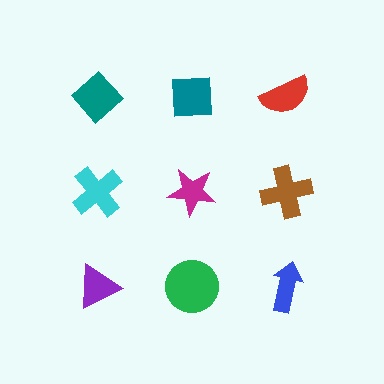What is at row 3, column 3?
A blue arrow.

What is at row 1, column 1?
A teal diamond.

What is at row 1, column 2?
A teal square.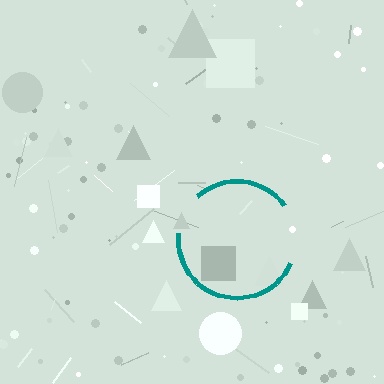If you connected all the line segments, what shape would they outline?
They would outline a circle.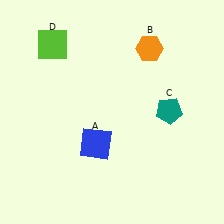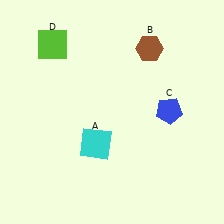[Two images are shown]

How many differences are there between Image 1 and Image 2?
There are 3 differences between the two images.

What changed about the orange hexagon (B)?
In Image 1, B is orange. In Image 2, it changed to brown.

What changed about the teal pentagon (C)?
In Image 1, C is teal. In Image 2, it changed to blue.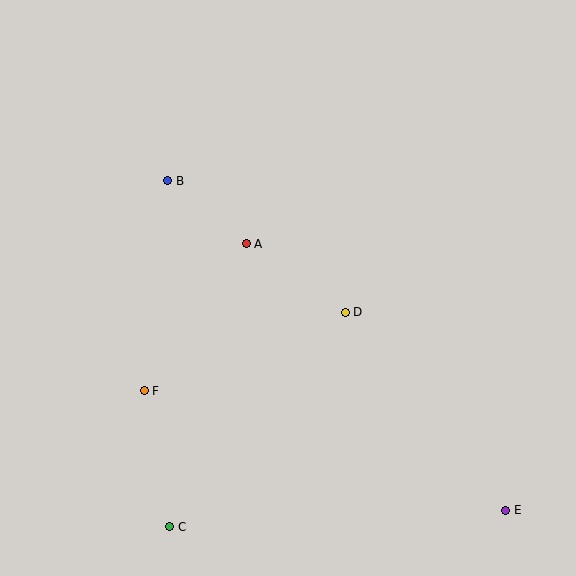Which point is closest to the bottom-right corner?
Point E is closest to the bottom-right corner.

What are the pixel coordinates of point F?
Point F is at (144, 391).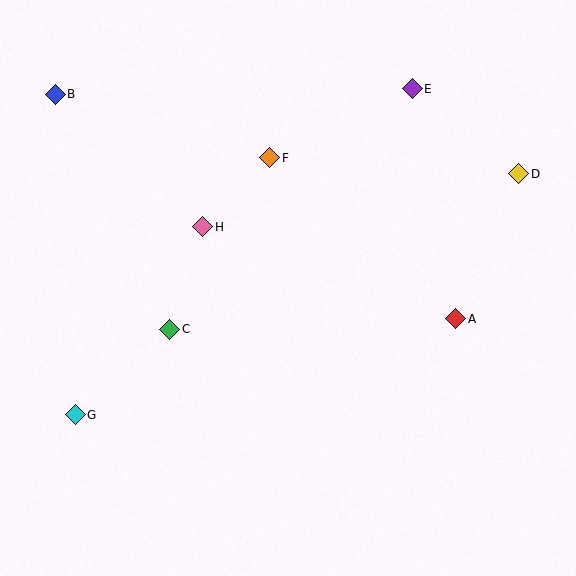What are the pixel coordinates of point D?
Point D is at (519, 174).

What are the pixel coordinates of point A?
Point A is at (456, 319).